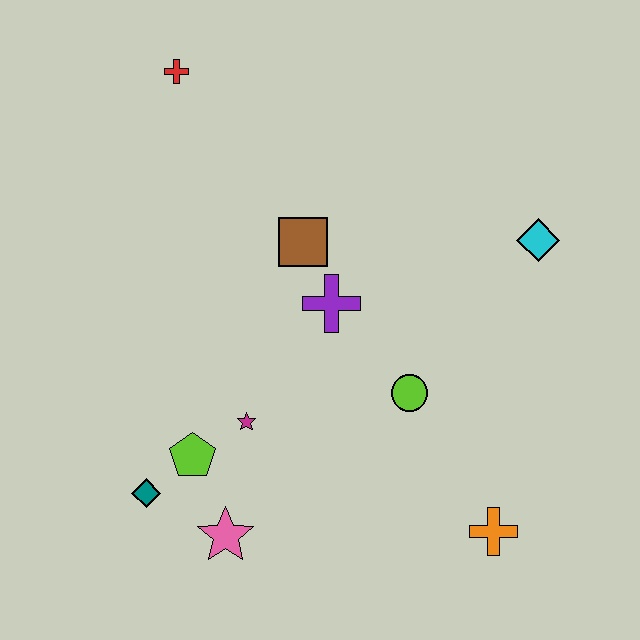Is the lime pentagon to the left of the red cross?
No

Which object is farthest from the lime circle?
The red cross is farthest from the lime circle.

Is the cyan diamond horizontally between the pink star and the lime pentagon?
No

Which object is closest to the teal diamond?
The lime pentagon is closest to the teal diamond.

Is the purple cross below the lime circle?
No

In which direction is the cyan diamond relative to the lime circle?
The cyan diamond is above the lime circle.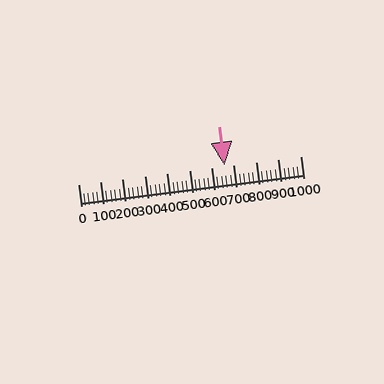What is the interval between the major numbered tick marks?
The major tick marks are spaced 100 units apart.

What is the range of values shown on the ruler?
The ruler shows values from 0 to 1000.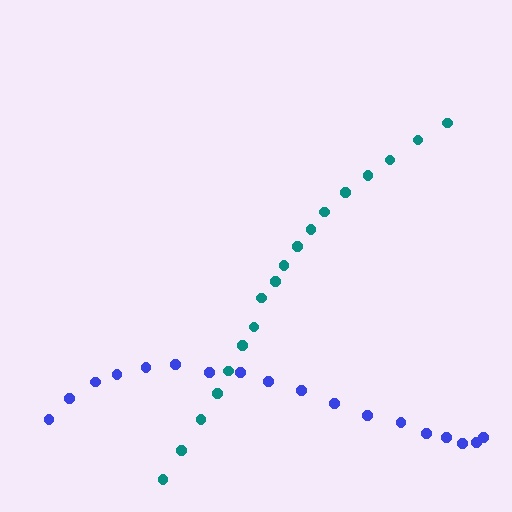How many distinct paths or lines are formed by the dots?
There are 2 distinct paths.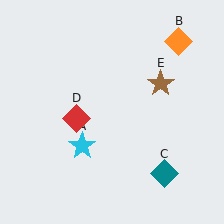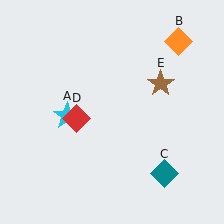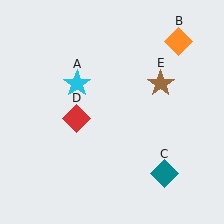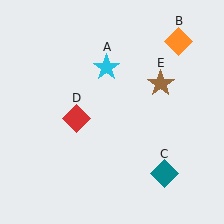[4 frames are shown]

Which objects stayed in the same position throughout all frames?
Orange diamond (object B) and teal diamond (object C) and red diamond (object D) and brown star (object E) remained stationary.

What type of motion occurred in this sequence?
The cyan star (object A) rotated clockwise around the center of the scene.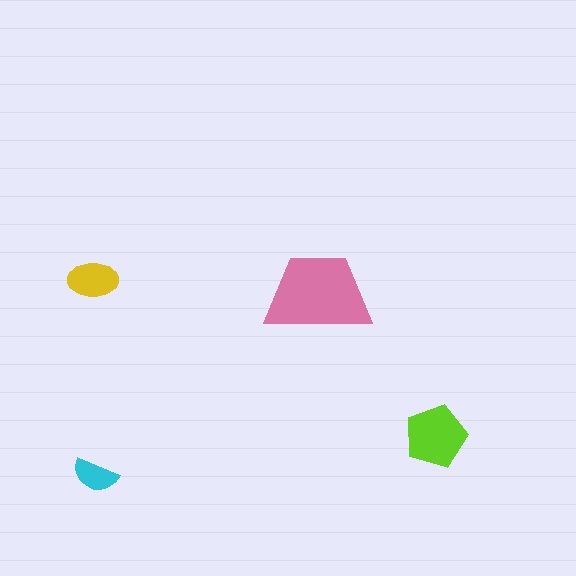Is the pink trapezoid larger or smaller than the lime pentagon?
Larger.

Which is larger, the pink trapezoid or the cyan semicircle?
The pink trapezoid.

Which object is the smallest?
The cyan semicircle.